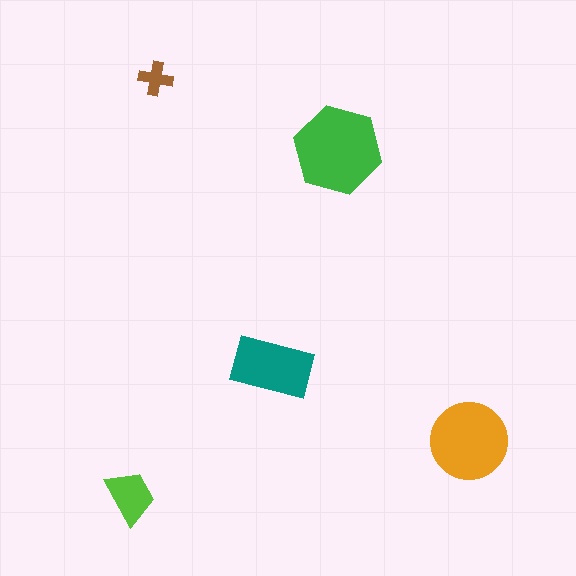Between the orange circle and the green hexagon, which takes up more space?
The green hexagon.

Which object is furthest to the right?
The orange circle is rightmost.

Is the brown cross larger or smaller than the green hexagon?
Smaller.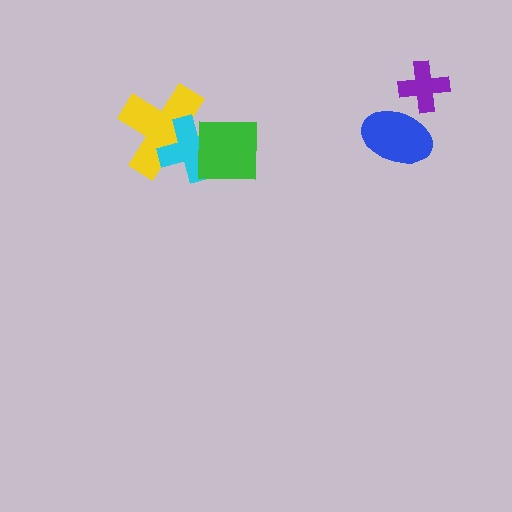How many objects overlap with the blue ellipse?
0 objects overlap with the blue ellipse.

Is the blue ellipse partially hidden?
No, no other shape covers it.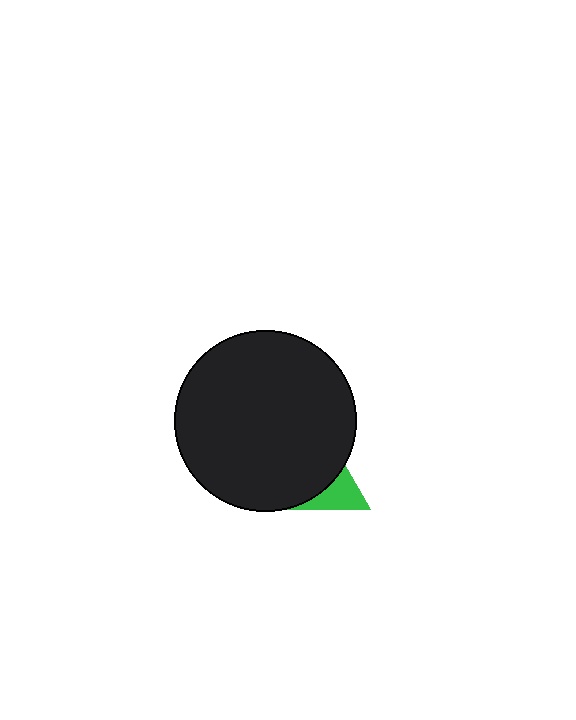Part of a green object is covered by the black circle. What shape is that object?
It is a triangle.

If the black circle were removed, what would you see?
You would see the complete green triangle.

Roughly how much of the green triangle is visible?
A small part of it is visible (roughly 33%).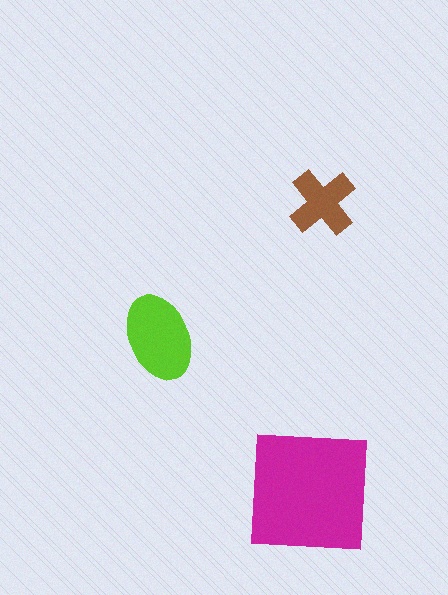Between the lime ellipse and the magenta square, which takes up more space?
The magenta square.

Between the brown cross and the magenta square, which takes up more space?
The magenta square.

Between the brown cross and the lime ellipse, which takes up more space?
The lime ellipse.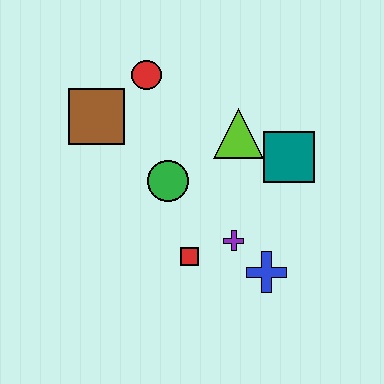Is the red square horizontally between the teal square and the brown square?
Yes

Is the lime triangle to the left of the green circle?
No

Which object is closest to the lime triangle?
The teal square is closest to the lime triangle.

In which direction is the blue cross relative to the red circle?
The blue cross is below the red circle.